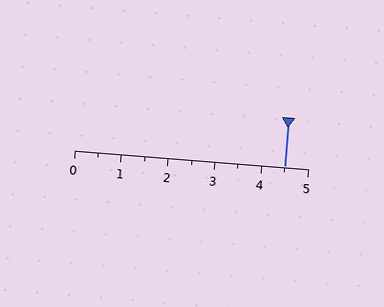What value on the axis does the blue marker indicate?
The marker indicates approximately 4.5.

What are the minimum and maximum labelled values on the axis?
The axis runs from 0 to 5.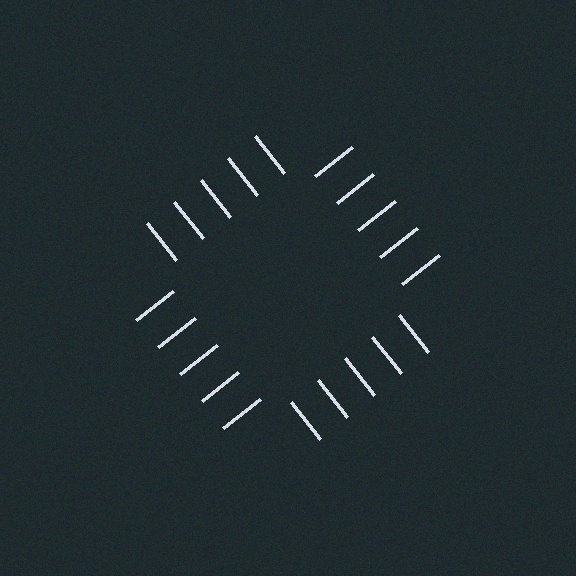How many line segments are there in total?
20 — 5 along each of the 4 edges.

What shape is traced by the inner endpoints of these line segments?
An illusory square — the line segments terminate on its edges but no continuous stroke is drawn.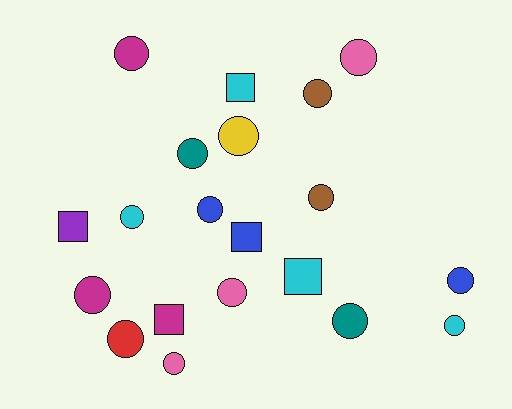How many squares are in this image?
There are 5 squares.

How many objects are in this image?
There are 20 objects.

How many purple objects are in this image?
There is 1 purple object.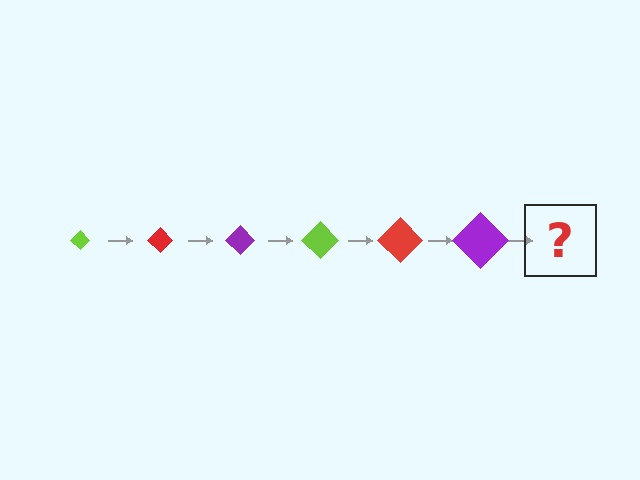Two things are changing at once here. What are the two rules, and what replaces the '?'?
The two rules are that the diamond grows larger each step and the color cycles through lime, red, and purple. The '?' should be a lime diamond, larger than the previous one.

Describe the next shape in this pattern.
It should be a lime diamond, larger than the previous one.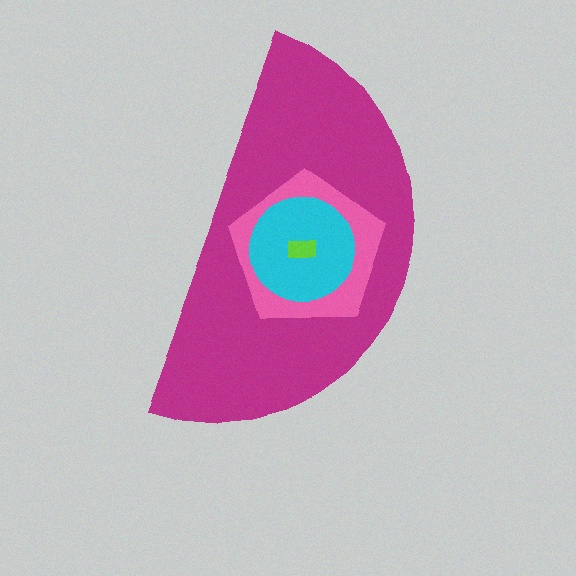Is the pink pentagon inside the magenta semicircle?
Yes.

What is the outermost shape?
The magenta semicircle.